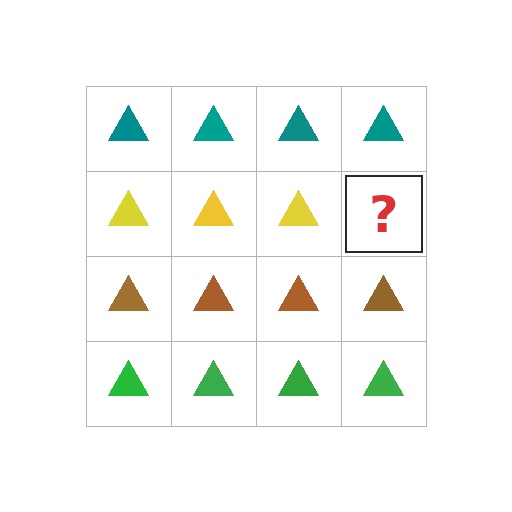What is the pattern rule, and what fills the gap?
The rule is that each row has a consistent color. The gap should be filled with a yellow triangle.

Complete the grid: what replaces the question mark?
The question mark should be replaced with a yellow triangle.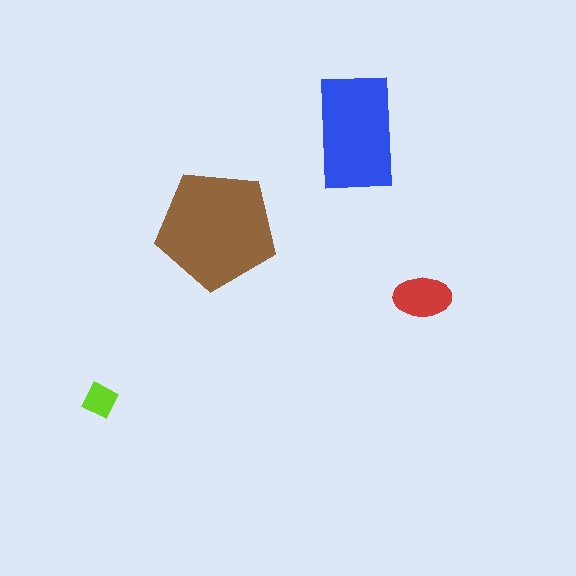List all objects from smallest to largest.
The lime diamond, the red ellipse, the blue rectangle, the brown pentagon.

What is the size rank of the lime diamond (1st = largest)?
4th.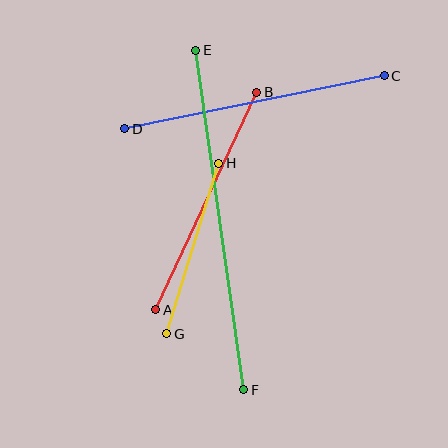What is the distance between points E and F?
The distance is approximately 343 pixels.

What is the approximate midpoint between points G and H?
The midpoint is at approximately (193, 249) pixels.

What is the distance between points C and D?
The distance is approximately 265 pixels.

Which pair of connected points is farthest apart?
Points E and F are farthest apart.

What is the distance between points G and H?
The distance is approximately 178 pixels.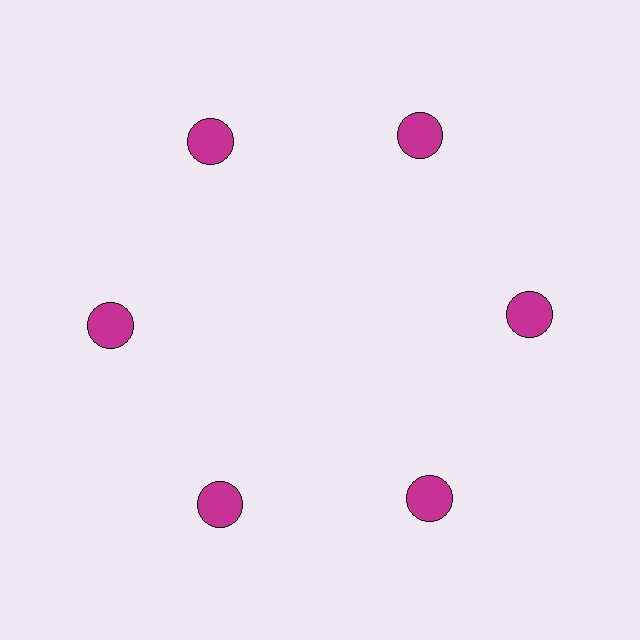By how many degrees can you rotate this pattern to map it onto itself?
The pattern maps onto itself every 60 degrees of rotation.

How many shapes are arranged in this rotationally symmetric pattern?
There are 6 shapes, arranged in 6 groups of 1.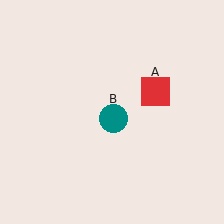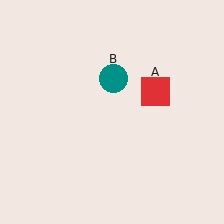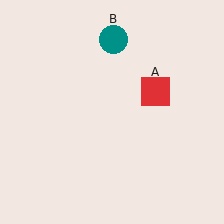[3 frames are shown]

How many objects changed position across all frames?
1 object changed position: teal circle (object B).